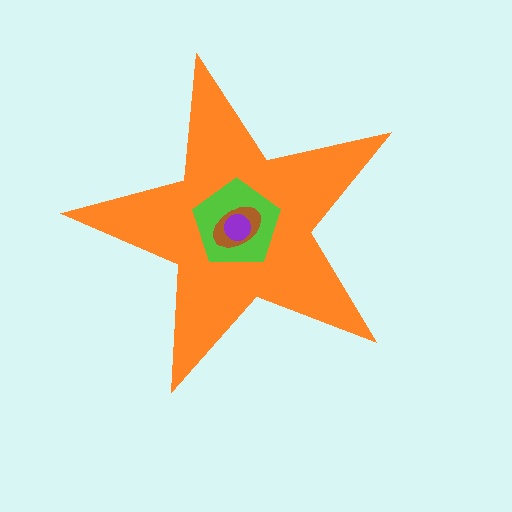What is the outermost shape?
The orange star.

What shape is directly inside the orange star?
The lime pentagon.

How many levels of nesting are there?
4.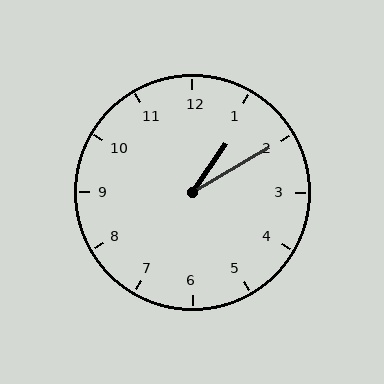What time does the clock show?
1:10.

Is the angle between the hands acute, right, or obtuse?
It is acute.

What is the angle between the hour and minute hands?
Approximately 25 degrees.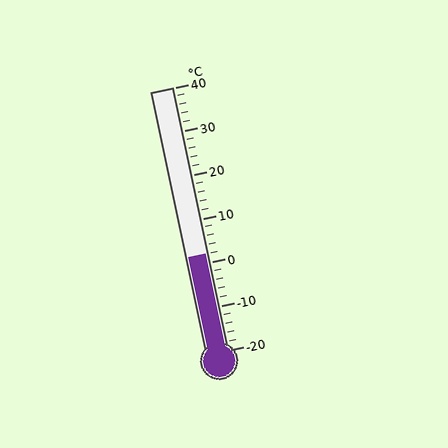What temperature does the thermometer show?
The thermometer shows approximately 2°C.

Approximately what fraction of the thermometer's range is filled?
The thermometer is filled to approximately 35% of its range.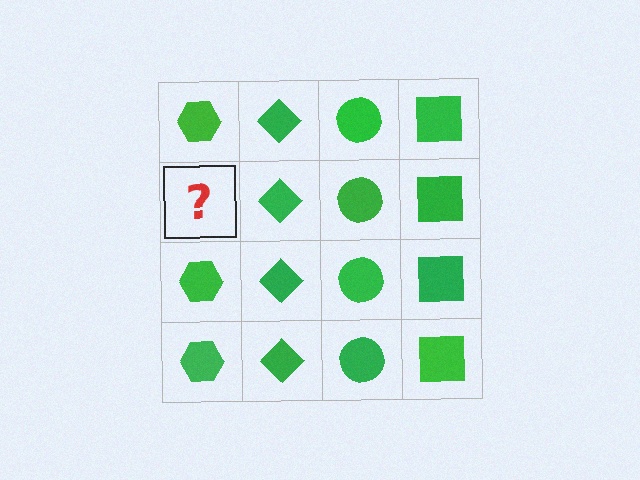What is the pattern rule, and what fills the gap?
The rule is that each column has a consistent shape. The gap should be filled with a green hexagon.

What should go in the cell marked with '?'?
The missing cell should contain a green hexagon.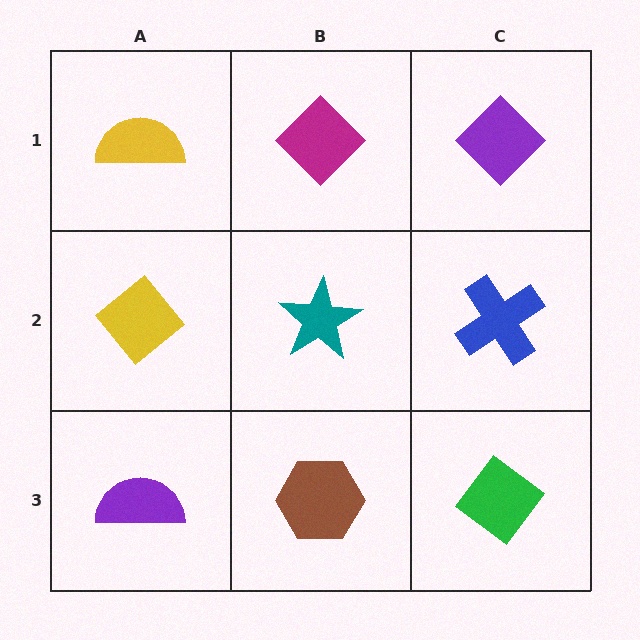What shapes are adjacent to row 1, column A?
A yellow diamond (row 2, column A), a magenta diamond (row 1, column B).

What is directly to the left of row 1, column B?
A yellow semicircle.